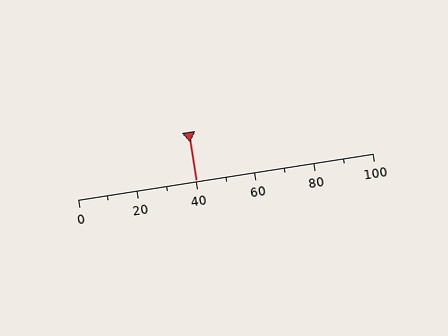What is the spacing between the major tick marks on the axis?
The major ticks are spaced 20 apart.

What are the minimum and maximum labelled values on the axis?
The axis runs from 0 to 100.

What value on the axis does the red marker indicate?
The marker indicates approximately 40.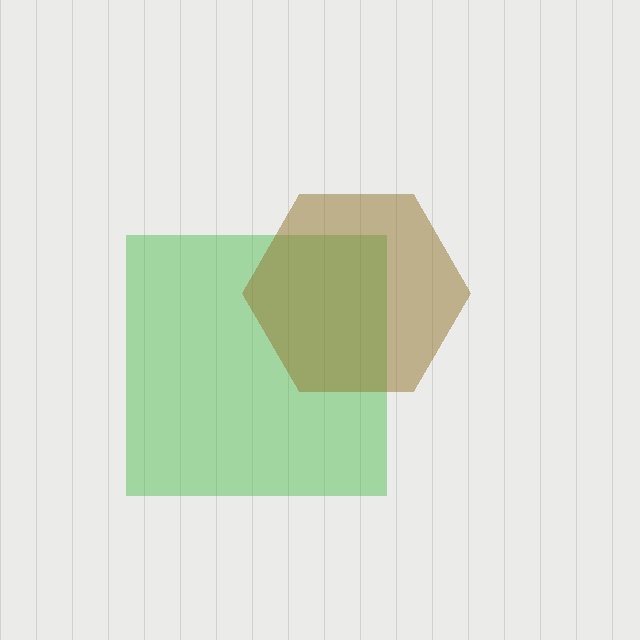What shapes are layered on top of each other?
The layered shapes are: a green square, a brown hexagon.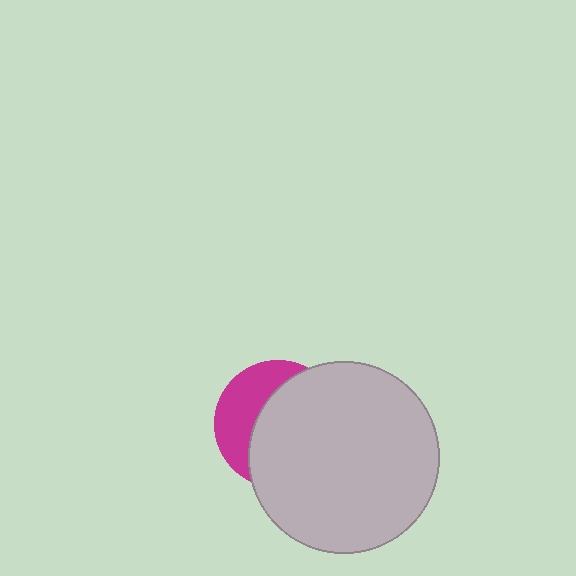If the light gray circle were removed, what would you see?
You would see the complete magenta circle.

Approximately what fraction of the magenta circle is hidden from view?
Roughly 64% of the magenta circle is hidden behind the light gray circle.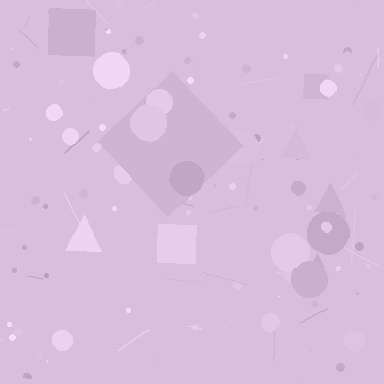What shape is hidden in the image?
A diamond is hidden in the image.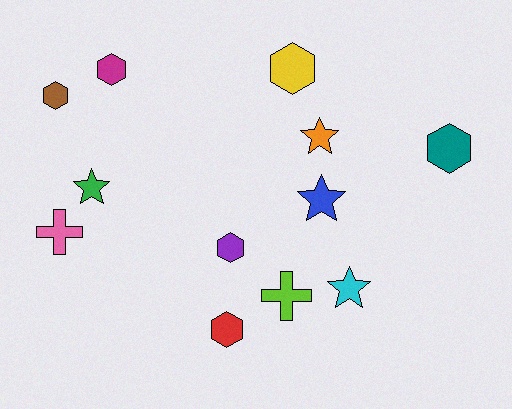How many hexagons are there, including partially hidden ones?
There are 6 hexagons.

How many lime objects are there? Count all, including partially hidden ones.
There is 1 lime object.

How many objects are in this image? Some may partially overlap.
There are 12 objects.